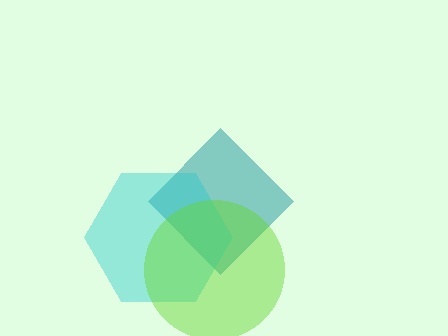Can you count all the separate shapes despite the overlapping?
Yes, there are 3 separate shapes.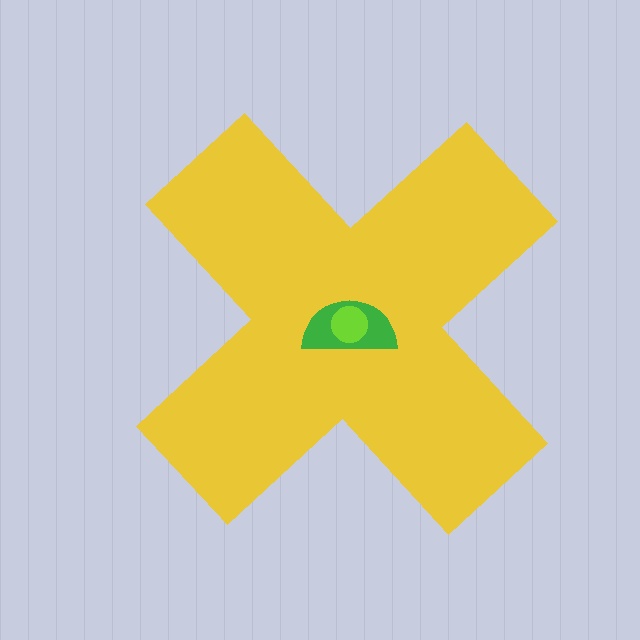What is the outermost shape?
The yellow cross.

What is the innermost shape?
The lime circle.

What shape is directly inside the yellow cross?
The green semicircle.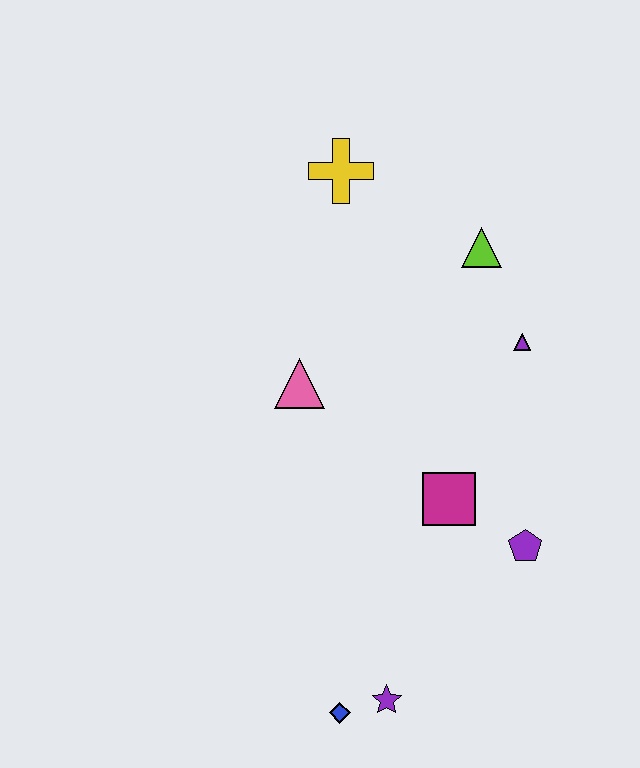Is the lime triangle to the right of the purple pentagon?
No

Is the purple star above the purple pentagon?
No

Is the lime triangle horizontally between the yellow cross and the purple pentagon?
Yes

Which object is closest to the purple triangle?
The lime triangle is closest to the purple triangle.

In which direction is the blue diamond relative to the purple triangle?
The blue diamond is below the purple triangle.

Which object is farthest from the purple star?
The yellow cross is farthest from the purple star.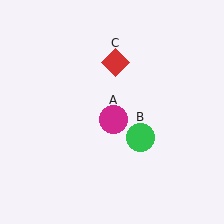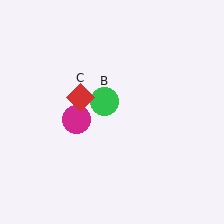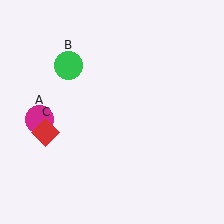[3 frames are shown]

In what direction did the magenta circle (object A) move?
The magenta circle (object A) moved left.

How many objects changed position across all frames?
3 objects changed position: magenta circle (object A), green circle (object B), red diamond (object C).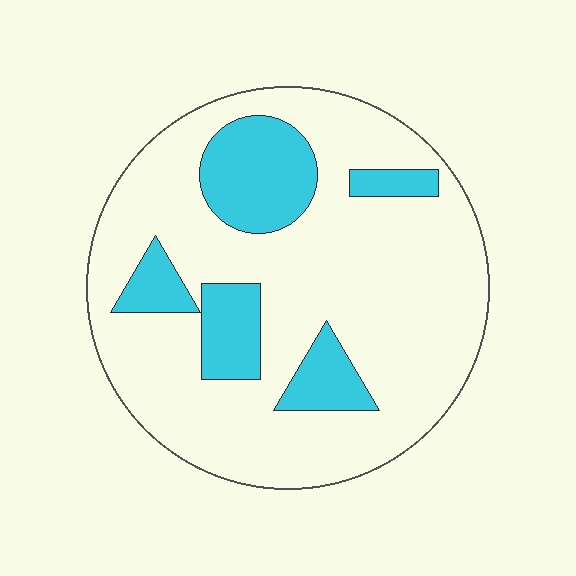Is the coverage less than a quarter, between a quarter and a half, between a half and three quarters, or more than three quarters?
Less than a quarter.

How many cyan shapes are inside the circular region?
5.